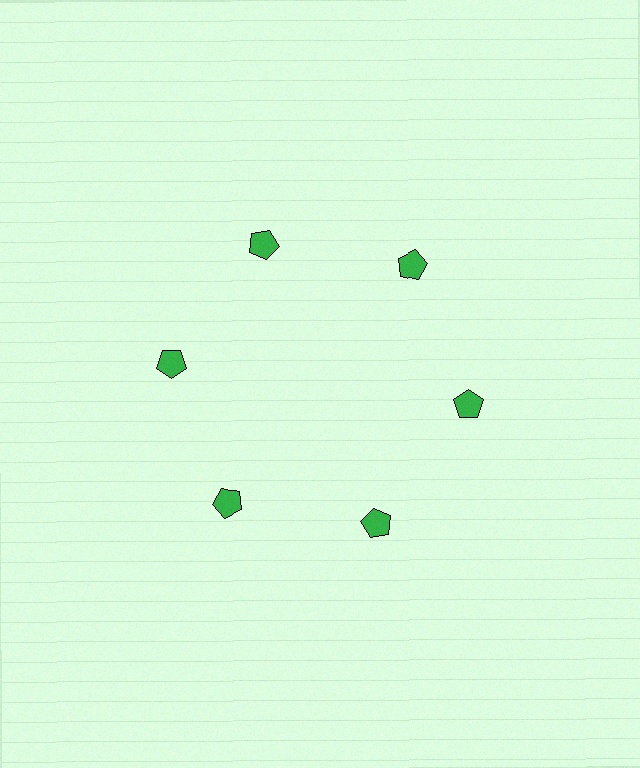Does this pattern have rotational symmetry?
Yes, this pattern has 6-fold rotational symmetry. It looks the same after rotating 60 degrees around the center.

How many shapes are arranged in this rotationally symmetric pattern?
There are 6 shapes, arranged in 6 groups of 1.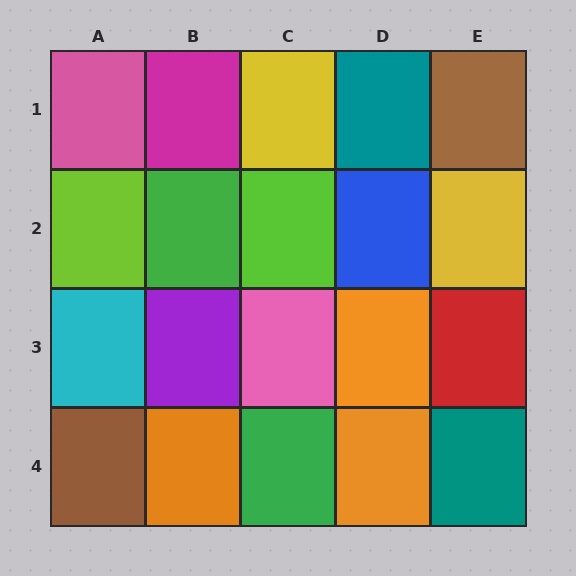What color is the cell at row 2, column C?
Lime.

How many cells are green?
2 cells are green.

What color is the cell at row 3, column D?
Orange.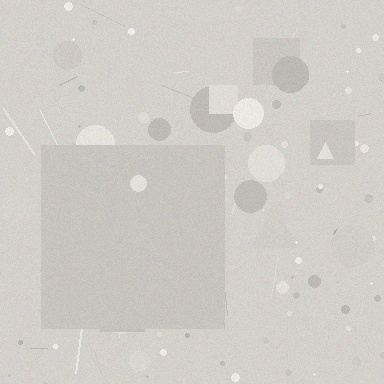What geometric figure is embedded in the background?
A square is embedded in the background.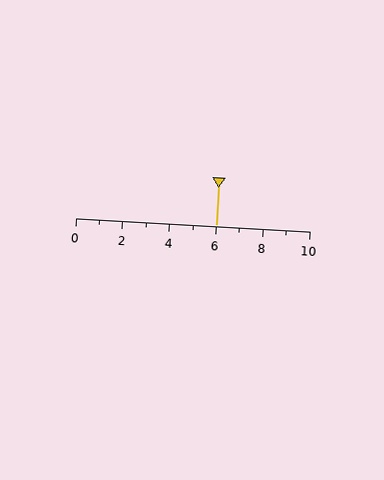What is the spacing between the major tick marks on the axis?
The major ticks are spaced 2 apart.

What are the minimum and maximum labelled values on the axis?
The axis runs from 0 to 10.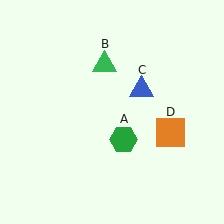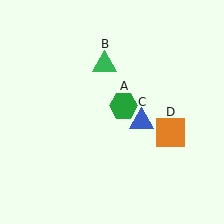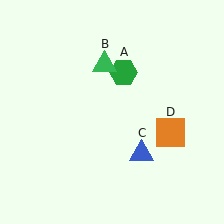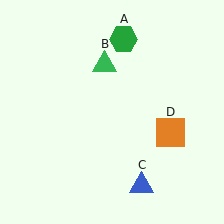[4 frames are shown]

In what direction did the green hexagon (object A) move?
The green hexagon (object A) moved up.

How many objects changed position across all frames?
2 objects changed position: green hexagon (object A), blue triangle (object C).